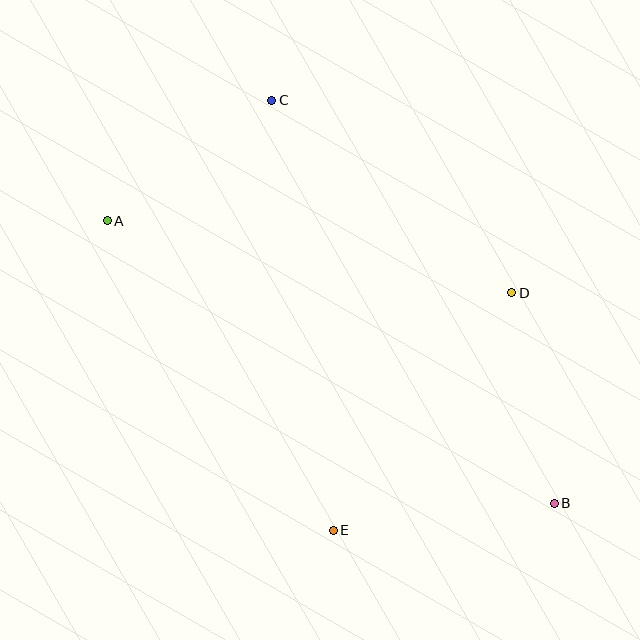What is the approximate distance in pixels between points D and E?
The distance between D and E is approximately 297 pixels.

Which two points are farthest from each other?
Points A and B are farthest from each other.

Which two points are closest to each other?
Points A and C are closest to each other.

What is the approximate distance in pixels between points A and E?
The distance between A and E is approximately 383 pixels.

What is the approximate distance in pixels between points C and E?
The distance between C and E is approximately 434 pixels.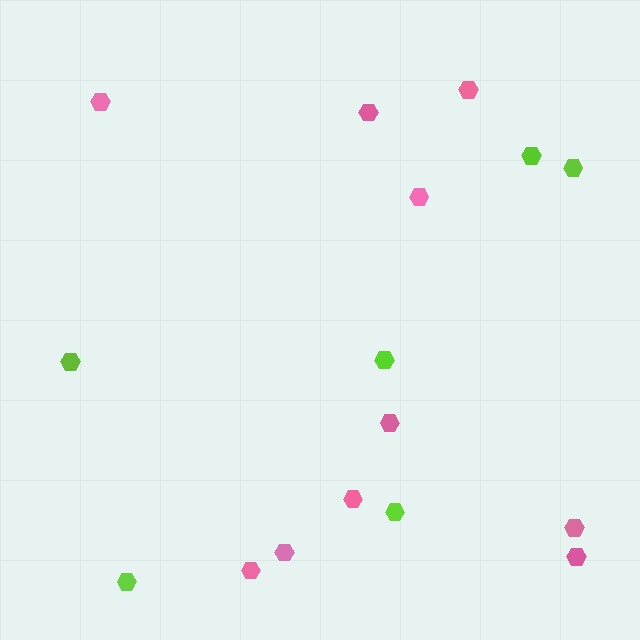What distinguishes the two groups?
There are 2 groups: one group of pink hexagons (10) and one group of lime hexagons (6).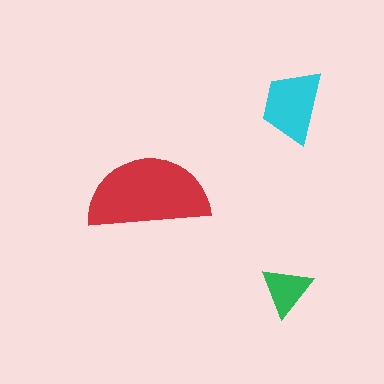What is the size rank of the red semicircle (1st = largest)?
1st.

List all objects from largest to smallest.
The red semicircle, the cyan trapezoid, the green triangle.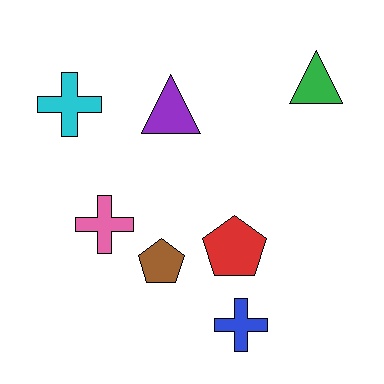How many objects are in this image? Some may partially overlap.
There are 7 objects.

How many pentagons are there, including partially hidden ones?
There are 2 pentagons.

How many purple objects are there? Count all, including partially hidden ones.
There is 1 purple object.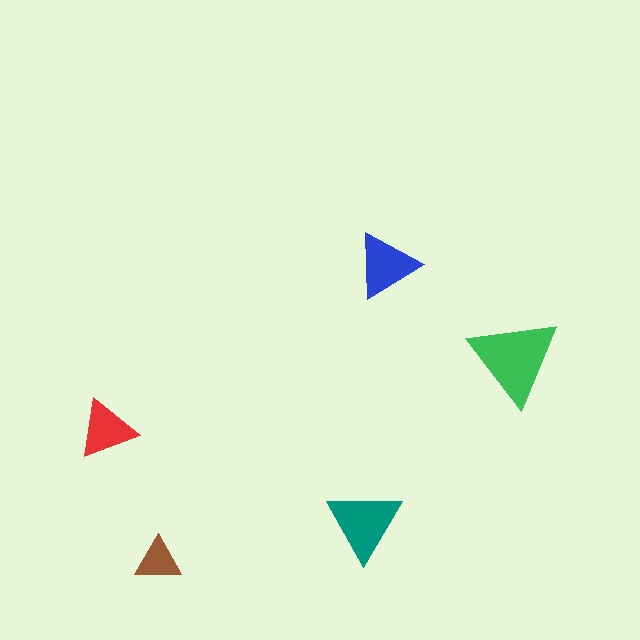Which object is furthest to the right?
The green triangle is rightmost.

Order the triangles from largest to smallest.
the green one, the teal one, the blue one, the red one, the brown one.